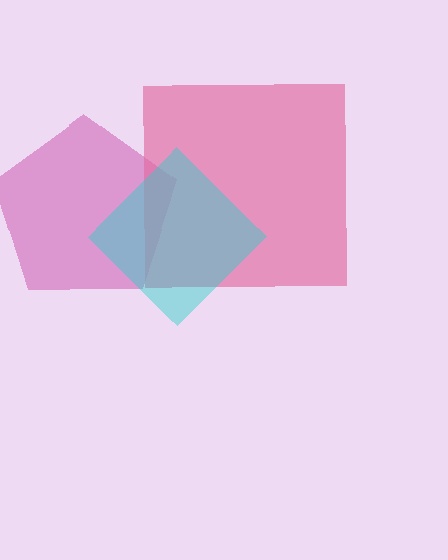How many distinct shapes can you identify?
There are 3 distinct shapes: a magenta pentagon, a pink square, a cyan diamond.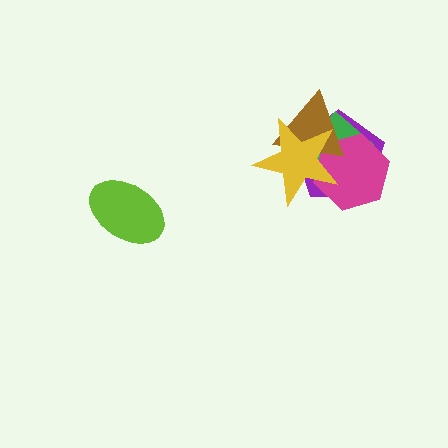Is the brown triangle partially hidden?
Yes, it is partially covered by another shape.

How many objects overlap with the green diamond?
4 objects overlap with the green diamond.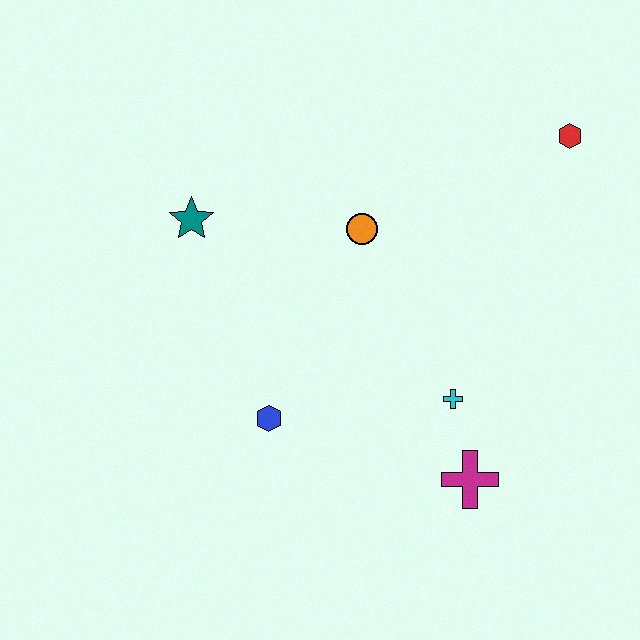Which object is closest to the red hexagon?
The orange circle is closest to the red hexagon.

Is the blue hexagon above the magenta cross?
Yes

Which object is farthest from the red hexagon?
The blue hexagon is farthest from the red hexagon.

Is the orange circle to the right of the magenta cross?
No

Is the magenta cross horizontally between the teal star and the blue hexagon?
No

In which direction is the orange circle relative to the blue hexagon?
The orange circle is above the blue hexagon.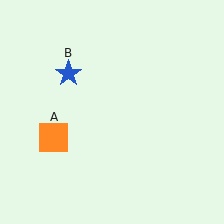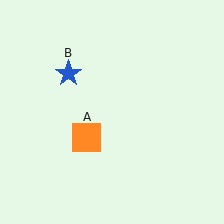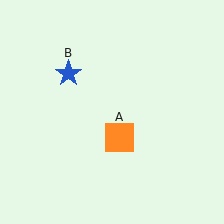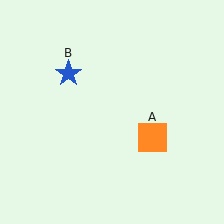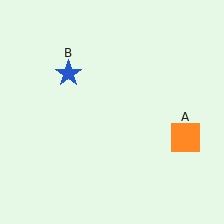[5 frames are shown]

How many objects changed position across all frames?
1 object changed position: orange square (object A).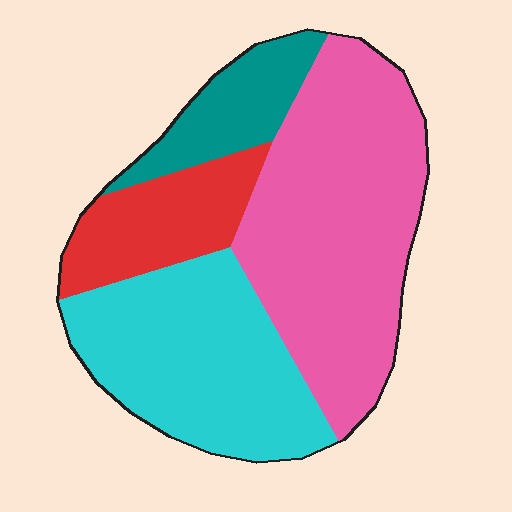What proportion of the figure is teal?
Teal covers 11% of the figure.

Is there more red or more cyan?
Cyan.